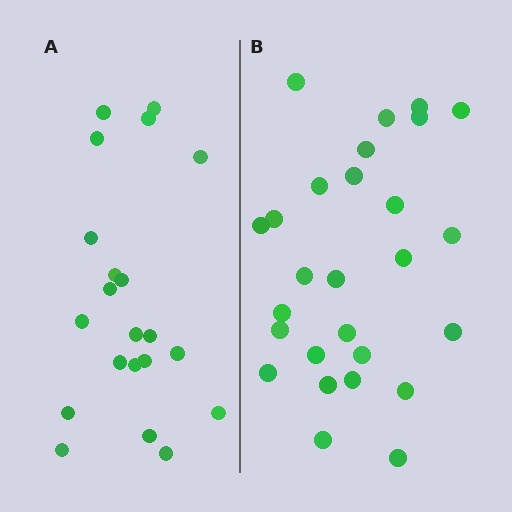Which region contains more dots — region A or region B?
Region B (the right region) has more dots.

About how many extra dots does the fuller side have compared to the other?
Region B has about 6 more dots than region A.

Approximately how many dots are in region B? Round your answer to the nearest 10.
About 30 dots. (The exact count is 27, which rounds to 30.)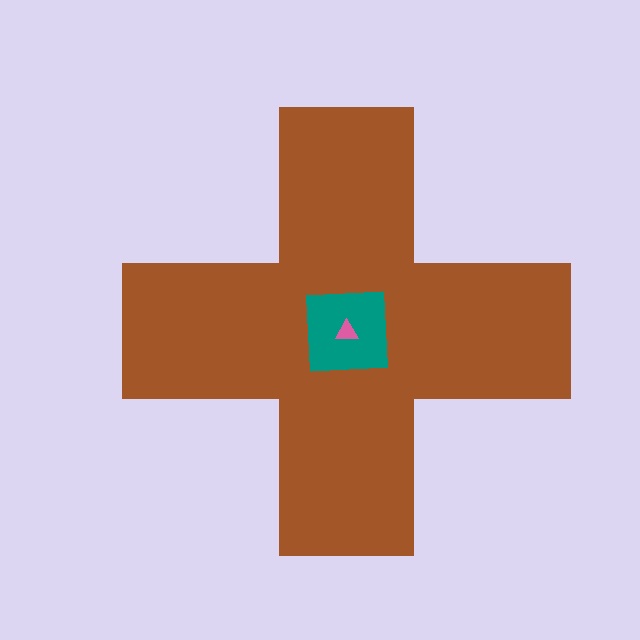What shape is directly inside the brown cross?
The teal square.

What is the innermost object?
The pink triangle.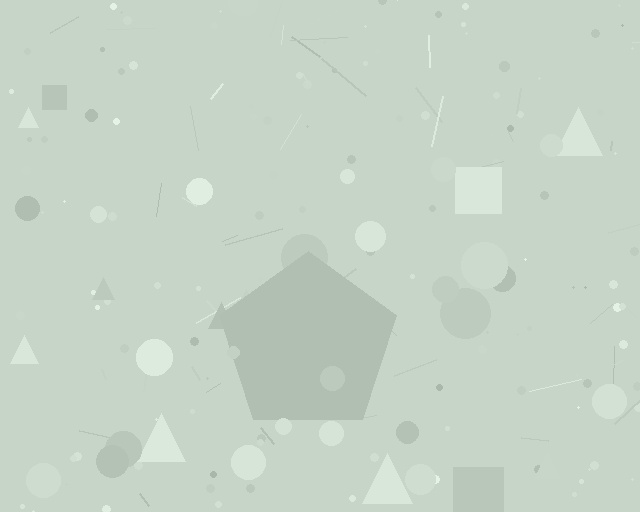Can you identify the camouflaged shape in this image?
The camouflaged shape is a pentagon.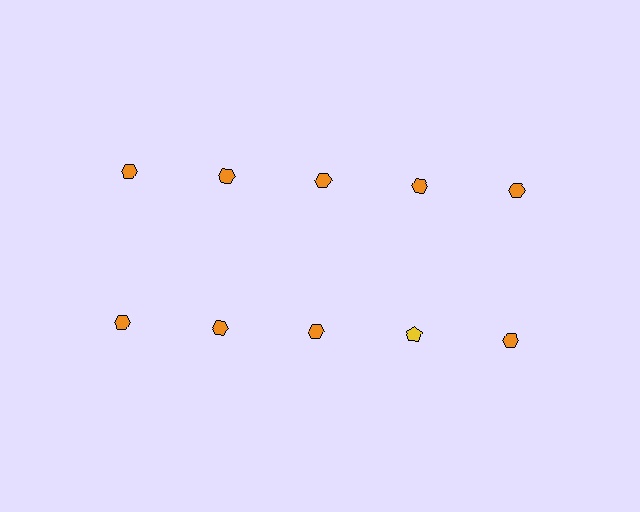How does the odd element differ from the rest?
It differs in both color (yellow instead of orange) and shape (pentagon instead of hexagon).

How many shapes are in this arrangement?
There are 10 shapes arranged in a grid pattern.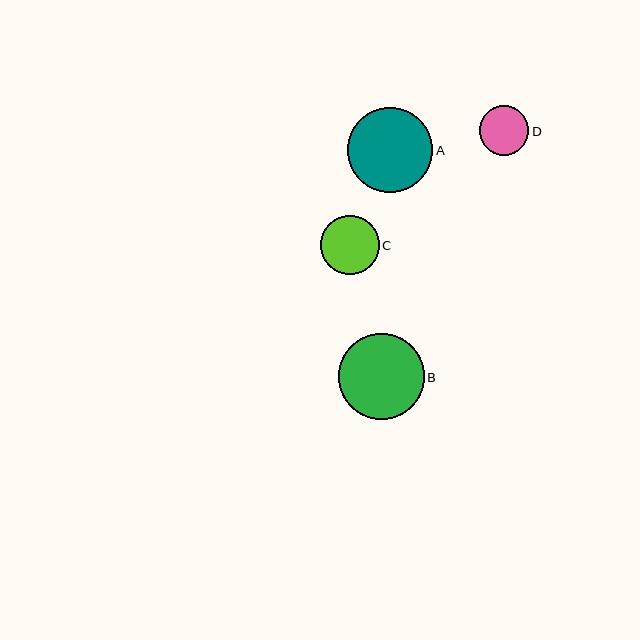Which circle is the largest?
Circle B is the largest with a size of approximately 86 pixels.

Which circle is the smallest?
Circle D is the smallest with a size of approximately 50 pixels.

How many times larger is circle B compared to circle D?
Circle B is approximately 1.7 times the size of circle D.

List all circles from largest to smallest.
From largest to smallest: B, A, C, D.